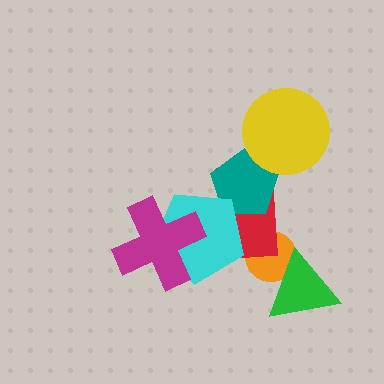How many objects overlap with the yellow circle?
1 object overlaps with the yellow circle.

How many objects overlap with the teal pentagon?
3 objects overlap with the teal pentagon.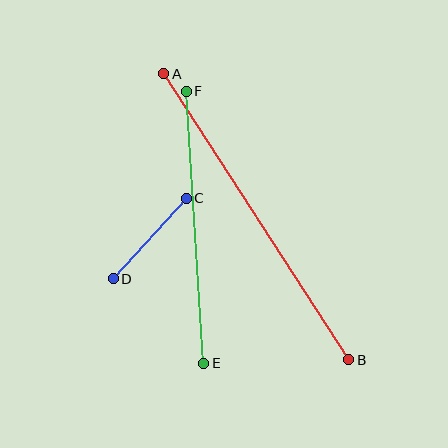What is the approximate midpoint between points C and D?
The midpoint is at approximately (150, 239) pixels.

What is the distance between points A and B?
The distance is approximately 340 pixels.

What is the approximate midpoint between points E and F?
The midpoint is at approximately (195, 227) pixels.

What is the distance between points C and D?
The distance is approximately 108 pixels.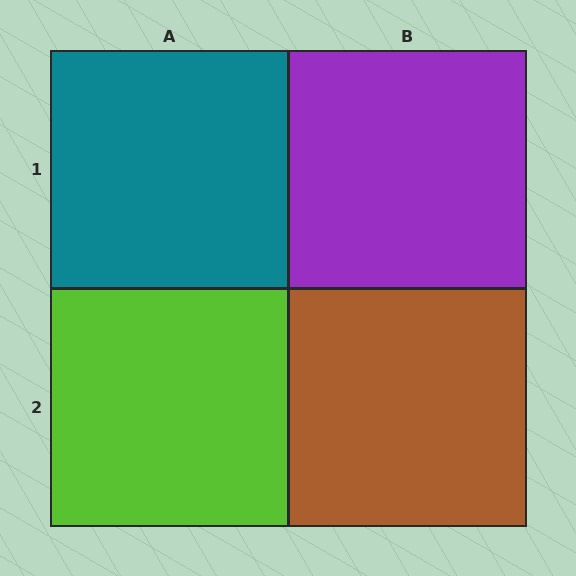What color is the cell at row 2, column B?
Brown.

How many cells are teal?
1 cell is teal.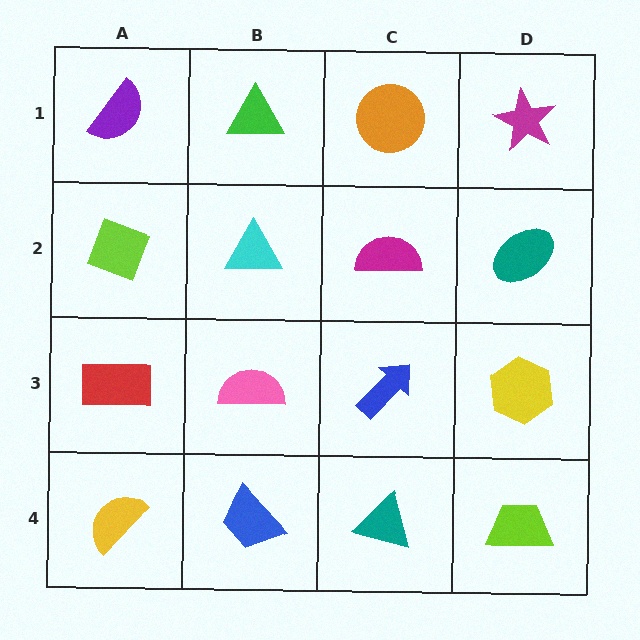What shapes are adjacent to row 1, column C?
A magenta semicircle (row 2, column C), a green triangle (row 1, column B), a magenta star (row 1, column D).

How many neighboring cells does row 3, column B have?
4.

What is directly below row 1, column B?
A cyan triangle.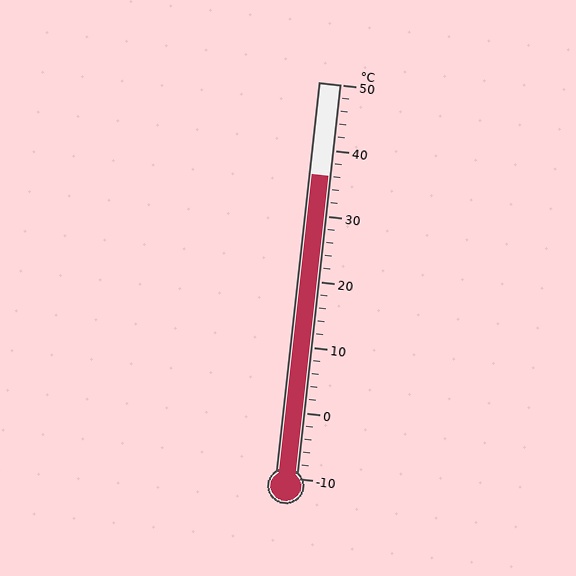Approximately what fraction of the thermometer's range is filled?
The thermometer is filled to approximately 75% of its range.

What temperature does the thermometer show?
The thermometer shows approximately 36°C.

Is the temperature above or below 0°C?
The temperature is above 0°C.